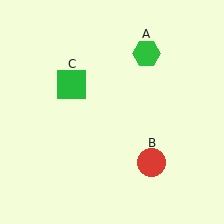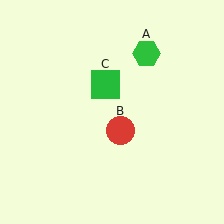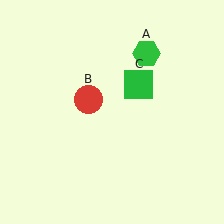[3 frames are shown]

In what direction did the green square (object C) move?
The green square (object C) moved right.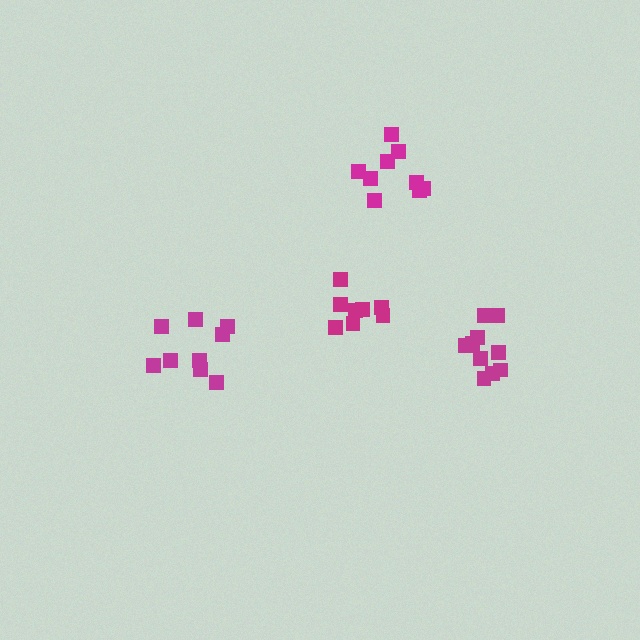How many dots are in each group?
Group 1: 8 dots, Group 2: 10 dots, Group 3: 9 dots, Group 4: 9 dots (36 total).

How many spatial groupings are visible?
There are 4 spatial groupings.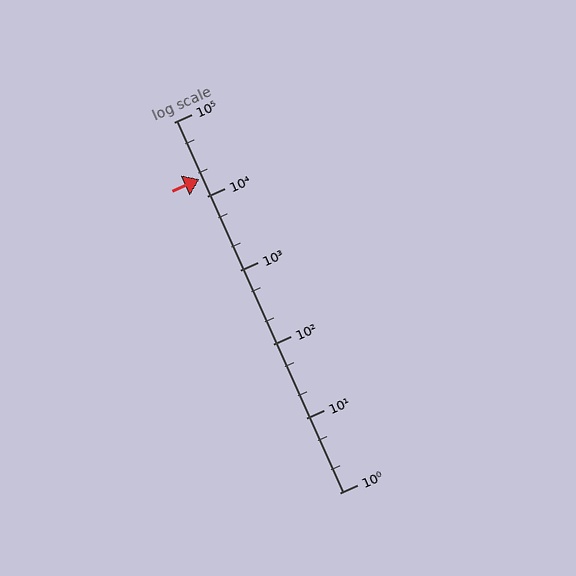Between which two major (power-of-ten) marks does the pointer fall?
The pointer is between 10000 and 100000.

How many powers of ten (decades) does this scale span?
The scale spans 5 decades, from 1 to 100000.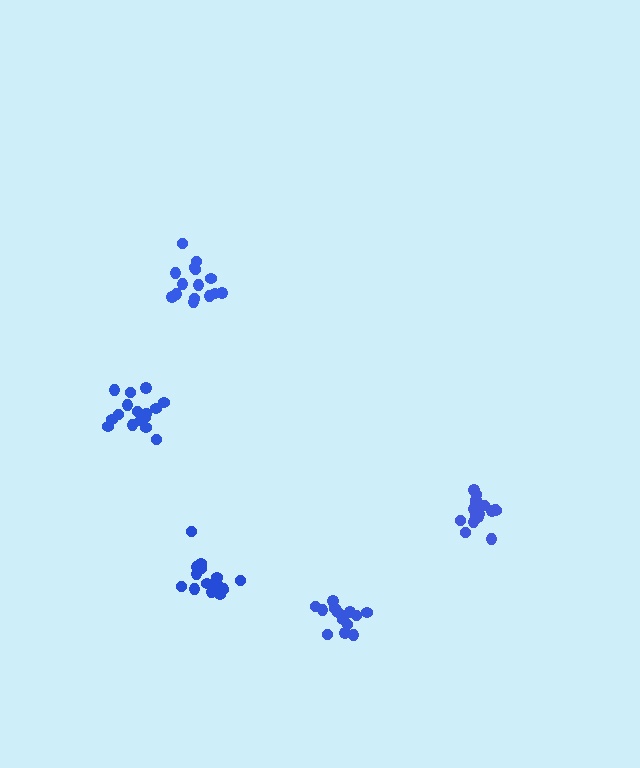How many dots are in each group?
Group 1: 16 dots, Group 2: 15 dots, Group 3: 13 dots, Group 4: 15 dots, Group 5: 16 dots (75 total).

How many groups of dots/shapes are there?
There are 5 groups.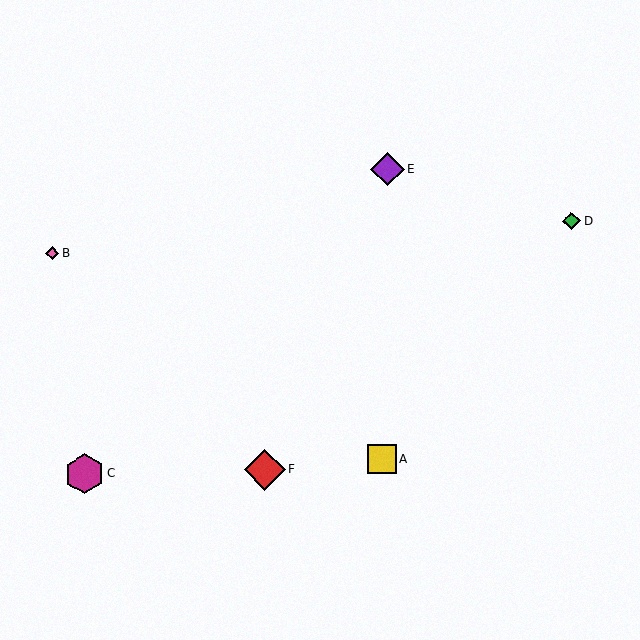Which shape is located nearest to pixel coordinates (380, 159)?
The purple diamond (labeled E) at (387, 169) is nearest to that location.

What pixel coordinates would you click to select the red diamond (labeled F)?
Click at (265, 469) to select the red diamond F.